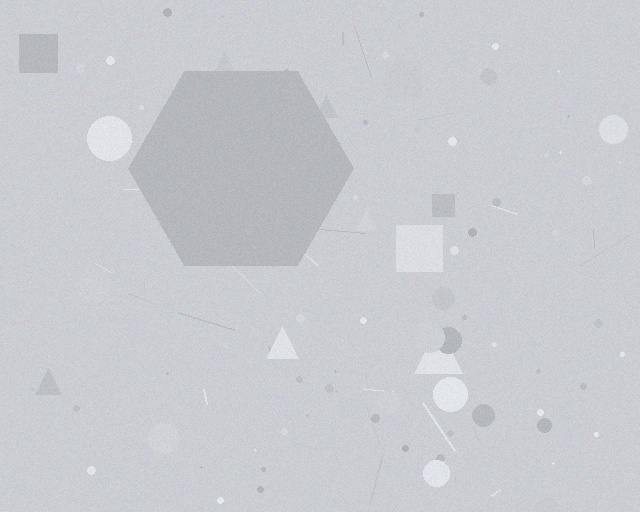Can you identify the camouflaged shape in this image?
The camouflaged shape is a hexagon.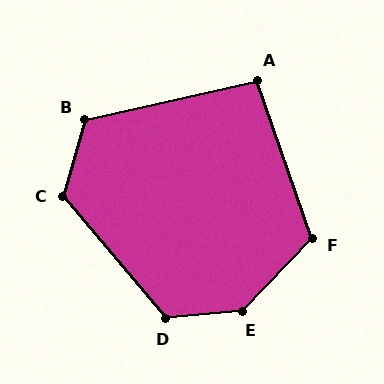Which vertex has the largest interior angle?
E, at approximately 140 degrees.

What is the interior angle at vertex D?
Approximately 124 degrees (obtuse).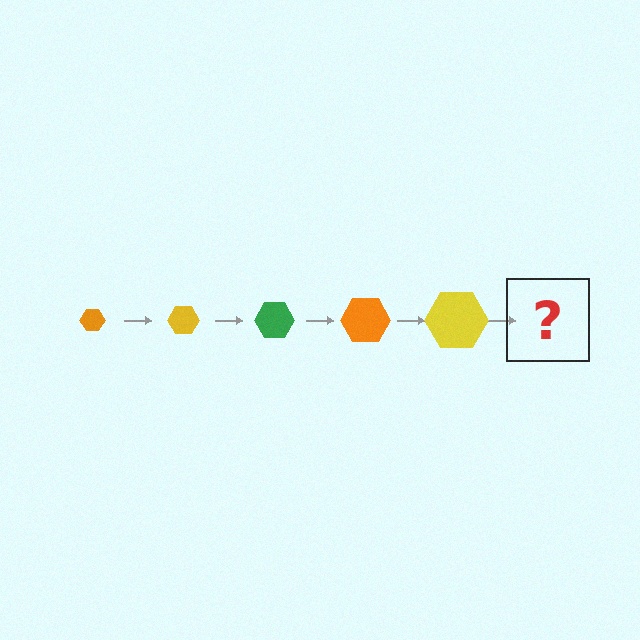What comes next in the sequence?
The next element should be a green hexagon, larger than the previous one.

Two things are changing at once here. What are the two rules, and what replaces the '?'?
The two rules are that the hexagon grows larger each step and the color cycles through orange, yellow, and green. The '?' should be a green hexagon, larger than the previous one.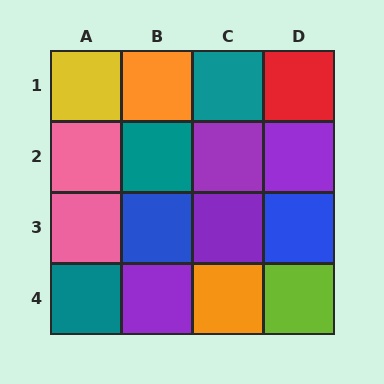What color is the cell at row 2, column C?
Purple.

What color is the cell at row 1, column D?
Red.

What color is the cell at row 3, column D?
Blue.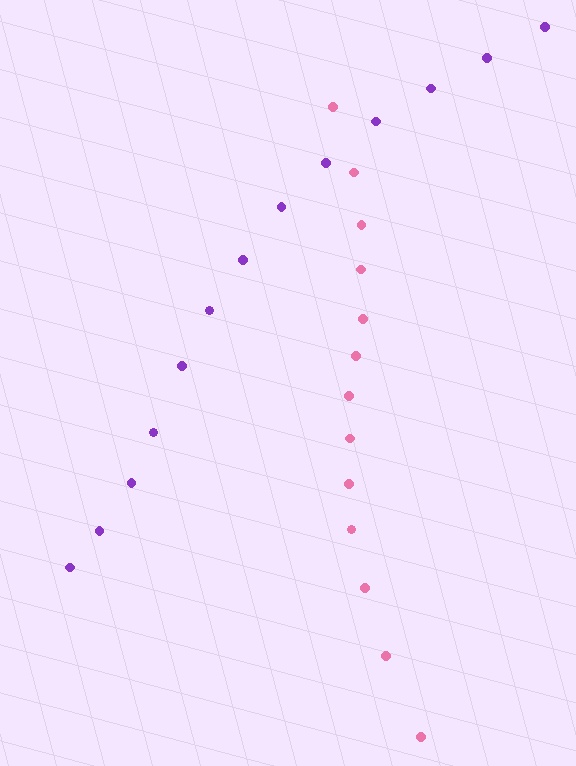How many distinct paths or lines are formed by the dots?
There are 2 distinct paths.